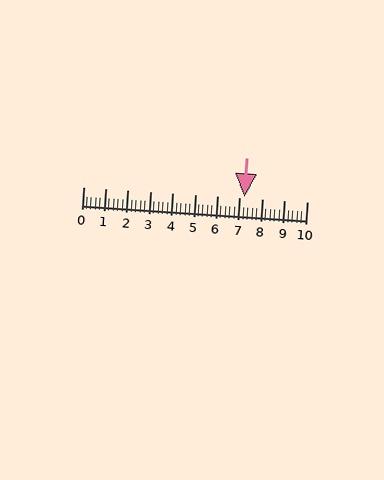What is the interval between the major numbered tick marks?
The major tick marks are spaced 1 units apart.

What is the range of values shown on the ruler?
The ruler shows values from 0 to 10.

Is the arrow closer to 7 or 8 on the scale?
The arrow is closer to 7.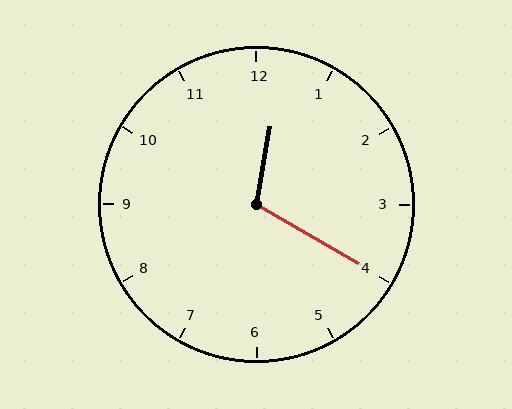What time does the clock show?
12:20.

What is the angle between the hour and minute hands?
Approximately 110 degrees.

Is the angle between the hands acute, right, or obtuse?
It is obtuse.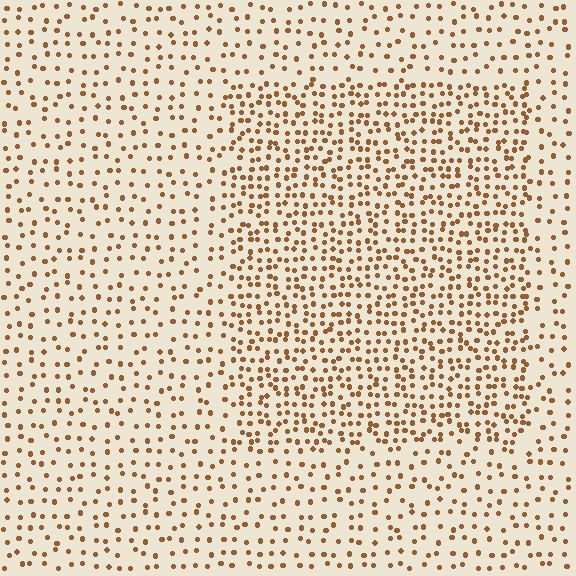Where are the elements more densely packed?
The elements are more densely packed inside the rectangle boundary.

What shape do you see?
I see a rectangle.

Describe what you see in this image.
The image contains small brown elements arranged at two different densities. A rectangle-shaped region is visible where the elements are more densely packed than the surrounding area.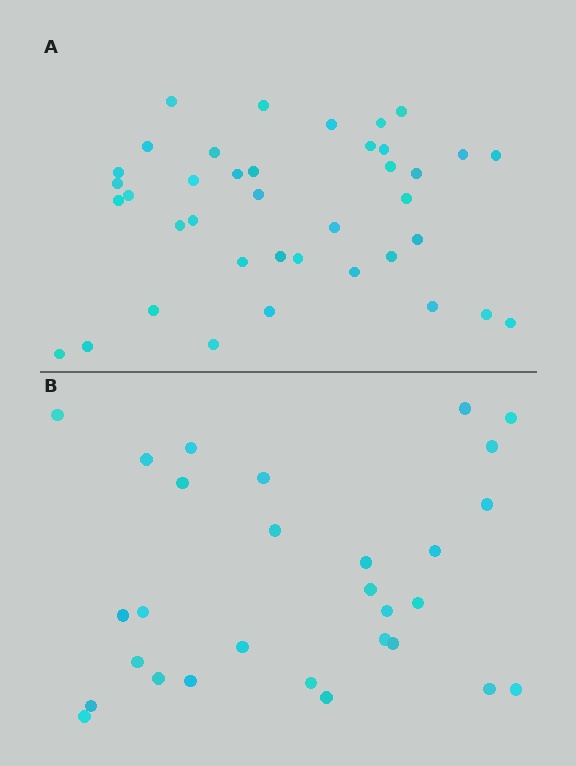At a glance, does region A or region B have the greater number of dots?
Region A (the top region) has more dots.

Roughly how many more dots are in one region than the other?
Region A has roughly 10 or so more dots than region B.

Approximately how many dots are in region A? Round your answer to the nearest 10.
About 40 dots. (The exact count is 39, which rounds to 40.)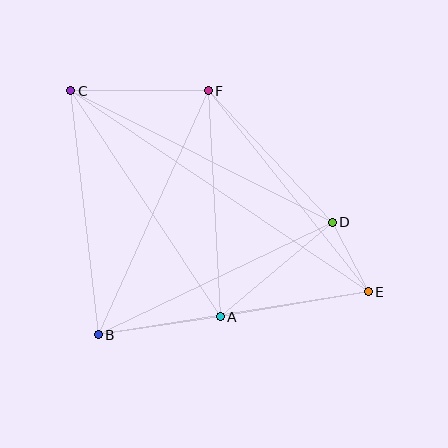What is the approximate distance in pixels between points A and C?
The distance between A and C is approximately 271 pixels.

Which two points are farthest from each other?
Points C and E are farthest from each other.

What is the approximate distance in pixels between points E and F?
The distance between E and F is approximately 257 pixels.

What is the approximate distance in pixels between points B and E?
The distance between B and E is approximately 273 pixels.